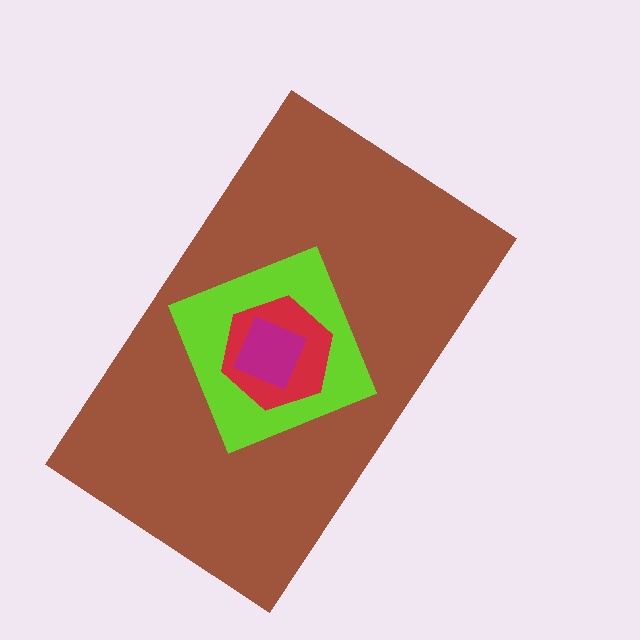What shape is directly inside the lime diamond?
The red hexagon.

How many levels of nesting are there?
4.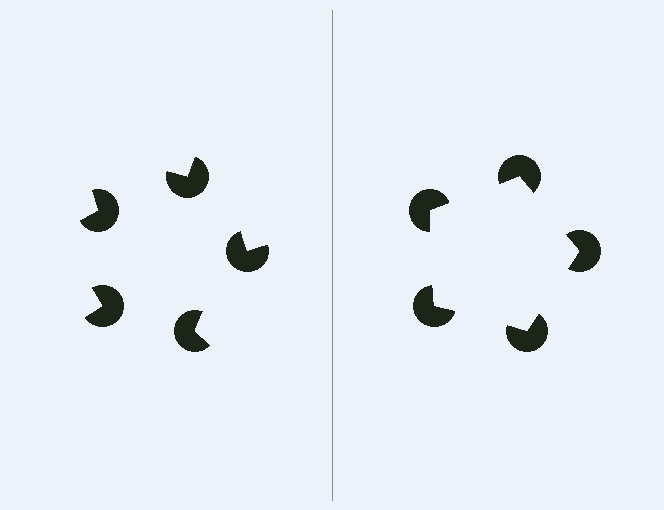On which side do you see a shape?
An illusory pentagon appears on the right side. On the left side the wedge cuts are rotated, so no coherent shape forms.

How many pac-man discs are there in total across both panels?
10 — 5 on each side.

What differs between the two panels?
The pac-man discs are positioned identically on both sides; only the wedge orientations differ. On the right they align to a pentagon; on the left they are misaligned.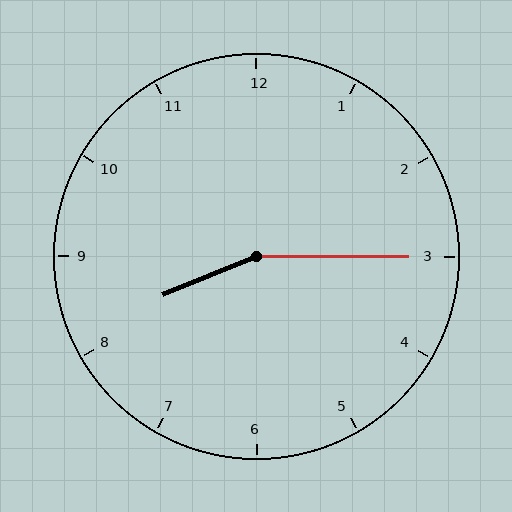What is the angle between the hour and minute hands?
Approximately 158 degrees.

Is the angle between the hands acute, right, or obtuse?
It is obtuse.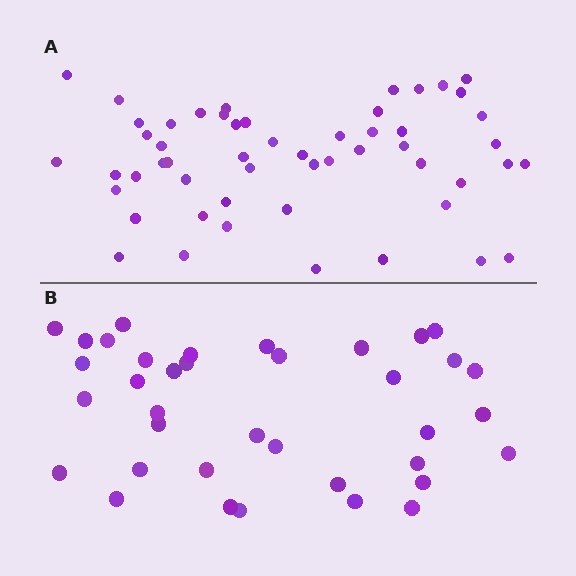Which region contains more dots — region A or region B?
Region A (the top region) has more dots.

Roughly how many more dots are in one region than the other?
Region A has approximately 15 more dots than region B.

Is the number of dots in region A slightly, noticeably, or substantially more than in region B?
Region A has noticeably more, but not dramatically so. The ratio is roughly 1.4 to 1.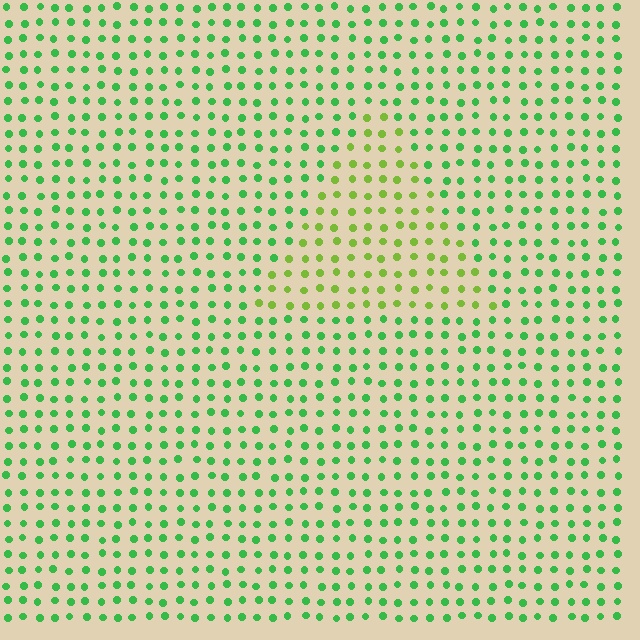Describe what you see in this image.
The image is filled with small green elements in a uniform arrangement. A triangle-shaped region is visible where the elements are tinted to a slightly different hue, forming a subtle color boundary.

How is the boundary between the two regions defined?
The boundary is defined purely by a slight shift in hue (about 39 degrees). Spacing, size, and orientation are identical on both sides.